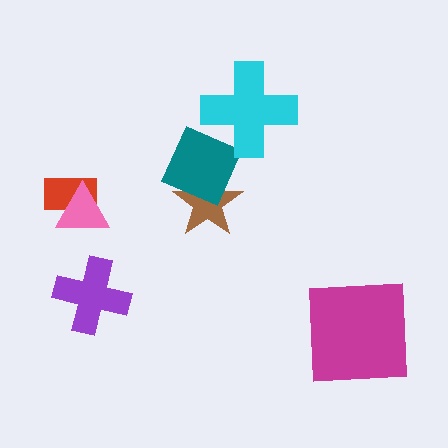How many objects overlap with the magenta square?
0 objects overlap with the magenta square.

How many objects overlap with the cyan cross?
1 object overlaps with the cyan cross.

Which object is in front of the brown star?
The teal diamond is in front of the brown star.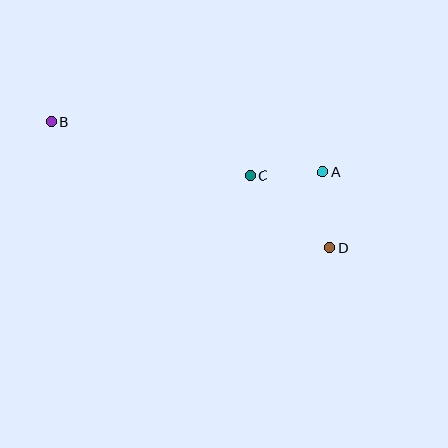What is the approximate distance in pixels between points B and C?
The distance between B and C is approximately 206 pixels.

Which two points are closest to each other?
Points A and C are closest to each other.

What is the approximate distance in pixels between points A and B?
The distance between A and B is approximately 276 pixels.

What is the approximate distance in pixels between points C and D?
The distance between C and D is approximately 107 pixels.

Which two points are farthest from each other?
Points B and D are farthest from each other.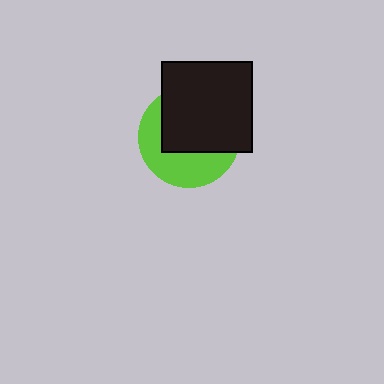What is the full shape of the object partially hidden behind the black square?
The partially hidden object is a lime circle.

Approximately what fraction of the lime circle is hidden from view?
Roughly 57% of the lime circle is hidden behind the black square.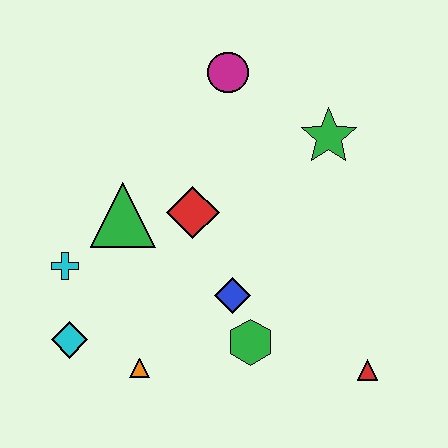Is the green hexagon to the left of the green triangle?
No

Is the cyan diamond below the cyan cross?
Yes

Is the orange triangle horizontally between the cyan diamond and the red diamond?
Yes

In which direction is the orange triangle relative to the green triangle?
The orange triangle is below the green triangle.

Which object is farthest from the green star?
The cyan diamond is farthest from the green star.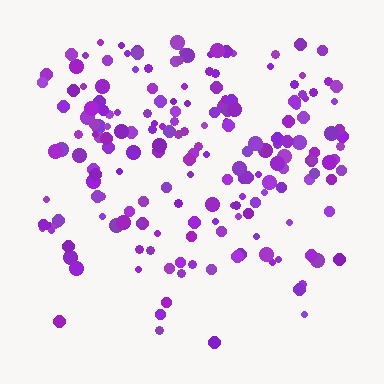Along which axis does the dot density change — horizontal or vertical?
Vertical.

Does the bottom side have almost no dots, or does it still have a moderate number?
Still a moderate number, just noticeably fewer than the top.